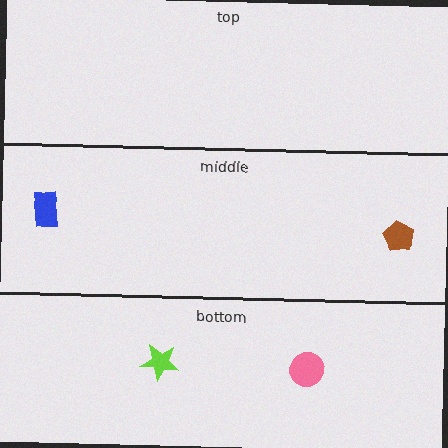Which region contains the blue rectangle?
The middle region.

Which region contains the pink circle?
The bottom region.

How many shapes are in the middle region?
2.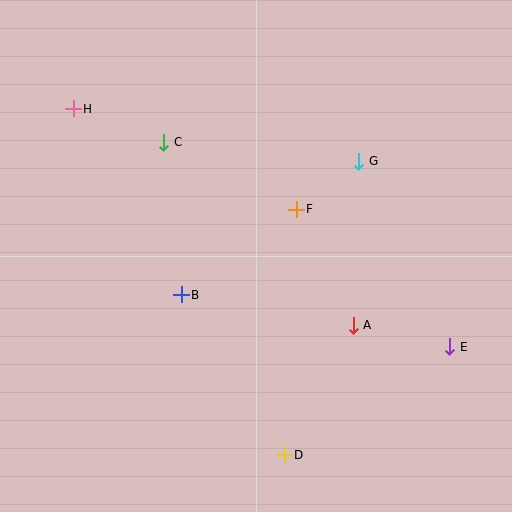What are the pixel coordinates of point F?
Point F is at (296, 209).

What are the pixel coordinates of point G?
Point G is at (359, 161).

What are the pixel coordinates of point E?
Point E is at (450, 347).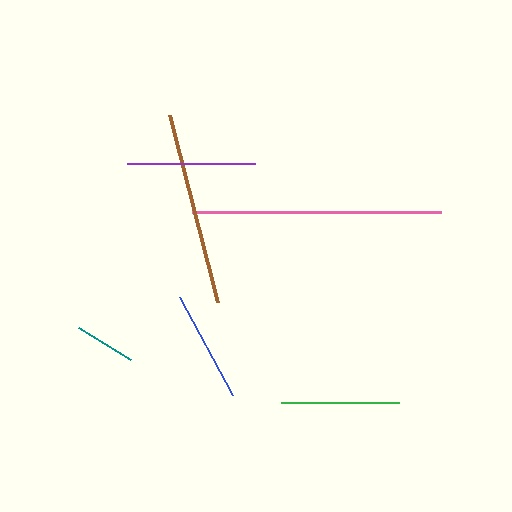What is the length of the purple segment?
The purple segment is approximately 127 pixels long.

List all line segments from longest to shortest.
From longest to shortest: pink, brown, purple, green, blue, teal.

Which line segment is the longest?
The pink line is the longest at approximately 249 pixels.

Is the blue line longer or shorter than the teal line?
The blue line is longer than the teal line.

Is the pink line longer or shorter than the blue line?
The pink line is longer than the blue line.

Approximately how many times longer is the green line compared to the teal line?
The green line is approximately 2.0 times the length of the teal line.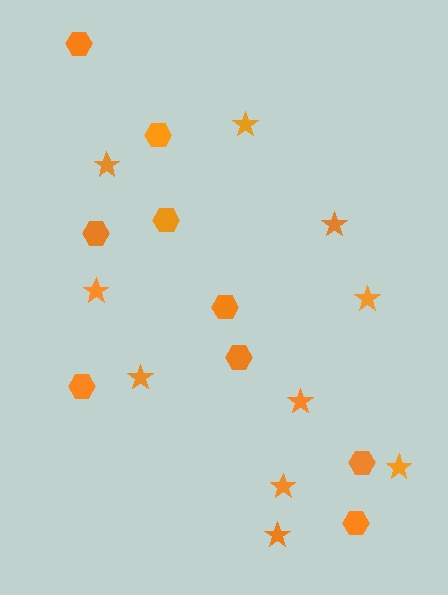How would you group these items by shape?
There are 2 groups: one group of hexagons (9) and one group of stars (10).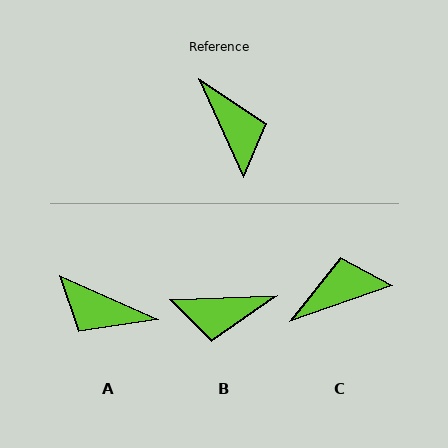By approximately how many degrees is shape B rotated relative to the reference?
Approximately 112 degrees clockwise.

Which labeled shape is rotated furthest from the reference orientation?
A, about 138 degrees away.